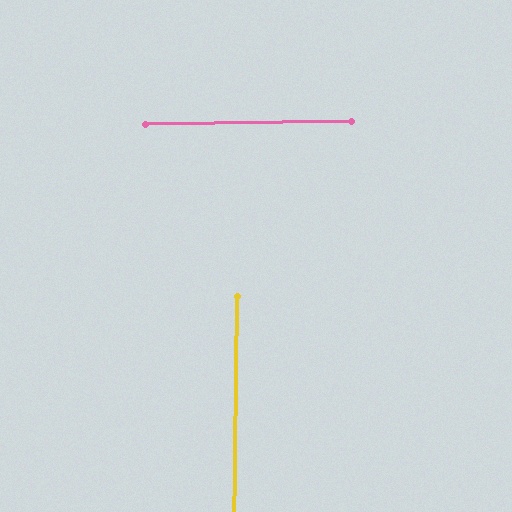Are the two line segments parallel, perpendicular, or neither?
Perpendicular — they meet at approximately 88°.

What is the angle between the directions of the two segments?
Approximately 88 degrees.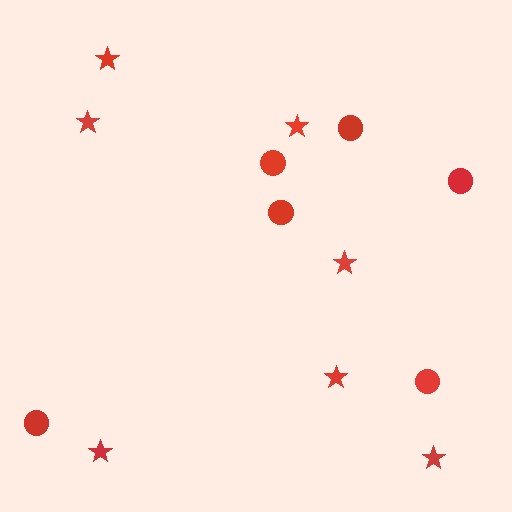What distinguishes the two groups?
There are 2 groups: one group of stars (7) and one group of circles (6).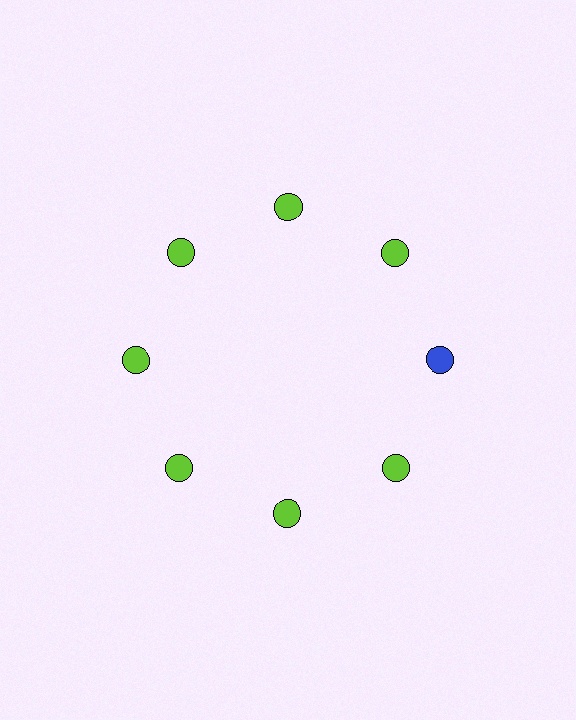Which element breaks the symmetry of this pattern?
The blue circle at roughly the 3 o'clock position breaks the symmetry. All other shapes are lime circles.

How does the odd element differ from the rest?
It has a different color: blue instead of lime.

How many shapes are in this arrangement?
There are 8 shapes arranged in a ring pattern.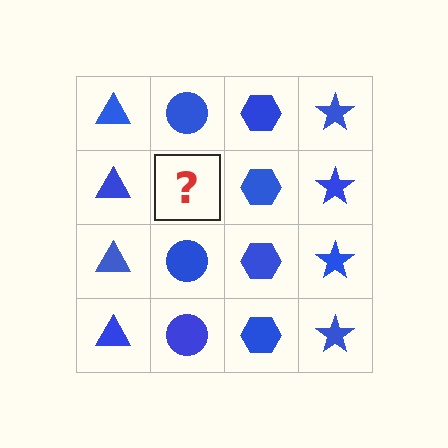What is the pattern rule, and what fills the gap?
The rule is that each column has a consistent shape. The gap should be filled with a blue circle.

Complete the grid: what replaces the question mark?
The question mark should be replaced with a blue circle.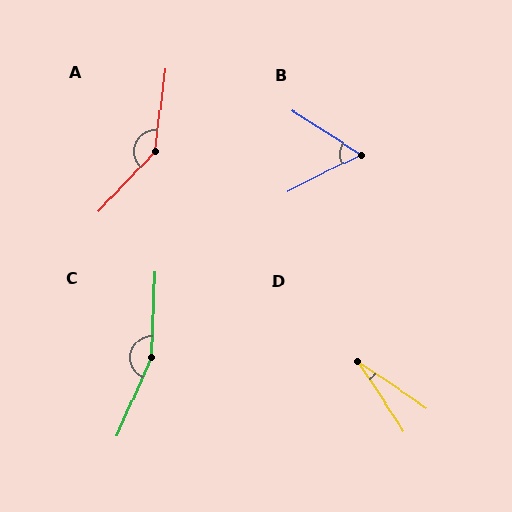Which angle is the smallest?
D, at approximately 23 degrees.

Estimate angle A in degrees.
Approximately 144 degrees.